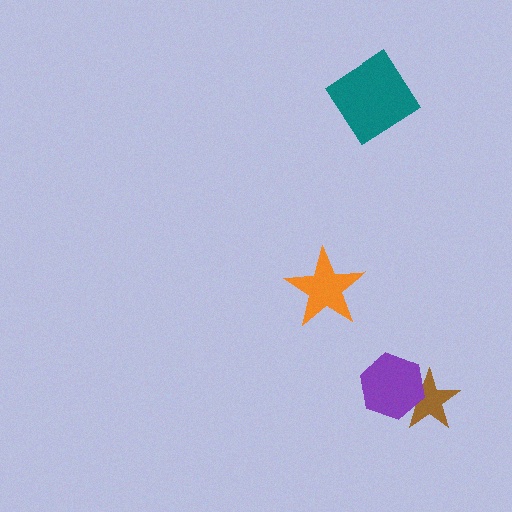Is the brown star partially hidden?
Yes, it is partially covered by another shape.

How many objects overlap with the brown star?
1 object overlaps with the brown star.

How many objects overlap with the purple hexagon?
1 object overlaps with the purple hexagon.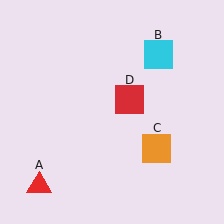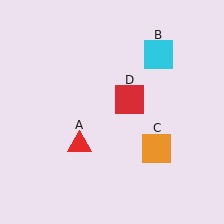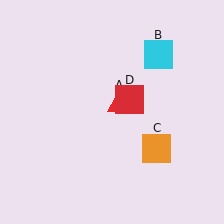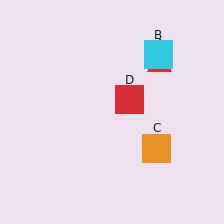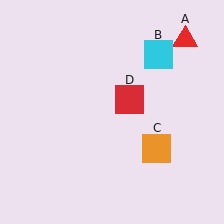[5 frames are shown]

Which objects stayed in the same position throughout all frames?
Cyan square (object B) and orange square (object C) and red square (object D) remained stationary.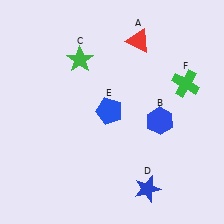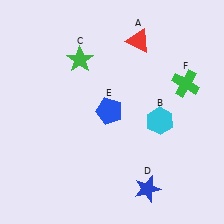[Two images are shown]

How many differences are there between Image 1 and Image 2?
There is 1 difference between the two images.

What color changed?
The hexagon (B) changed from blue in Image 1 to cyan in Image 2.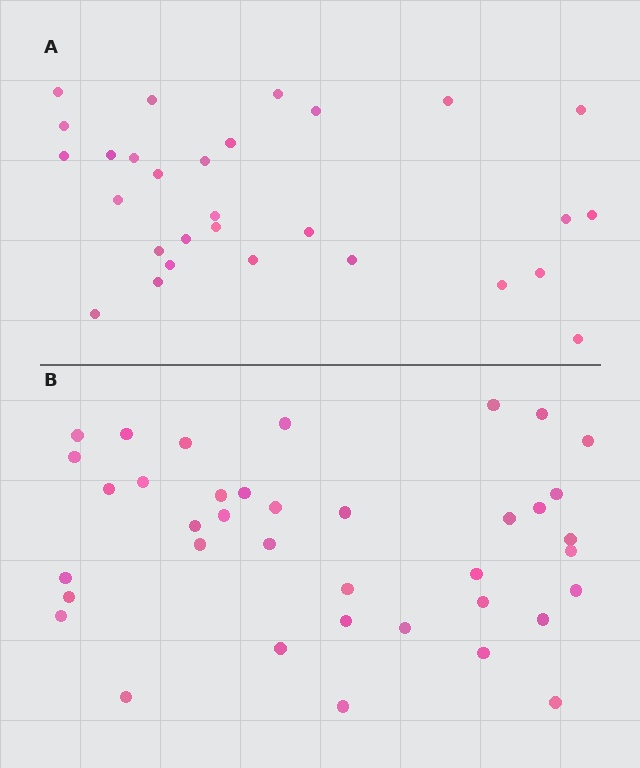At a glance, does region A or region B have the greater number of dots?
Region B (the bottom region) has more dots.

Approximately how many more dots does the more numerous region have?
Region B has roughly 8 or so more dots than region A.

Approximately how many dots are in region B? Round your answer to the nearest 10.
About 40 dots. (The exact count is 38, which rounds to 40.)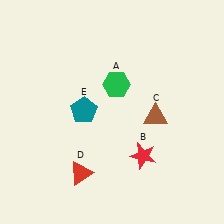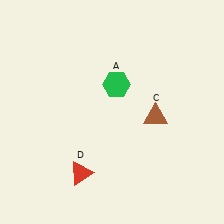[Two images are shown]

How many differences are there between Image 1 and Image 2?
There are 2 differences between the two images.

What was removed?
The red star (B), the teal pentagon (E) were removed in Image 2.